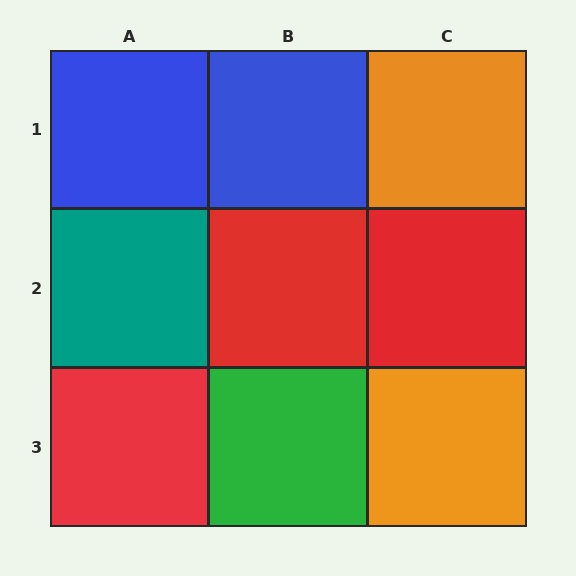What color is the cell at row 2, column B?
Red.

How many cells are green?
1 cell is green.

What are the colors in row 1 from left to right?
Blue, blue, orange.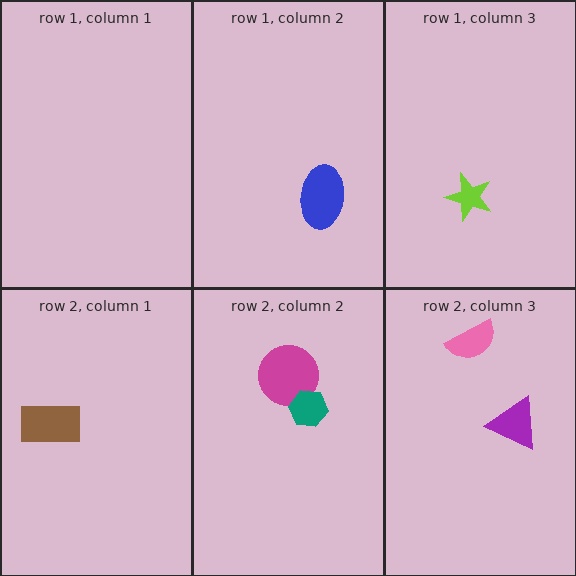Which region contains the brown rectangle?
The row 2, column 1 region.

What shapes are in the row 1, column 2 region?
The blue ellipse.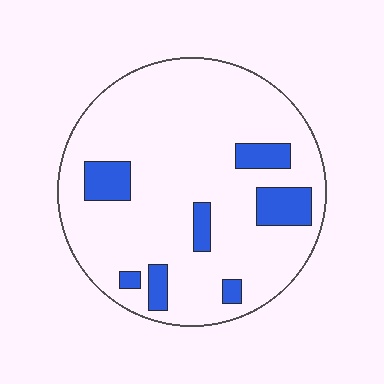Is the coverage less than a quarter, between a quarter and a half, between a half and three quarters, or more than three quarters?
Less than a quarter.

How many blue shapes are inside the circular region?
7.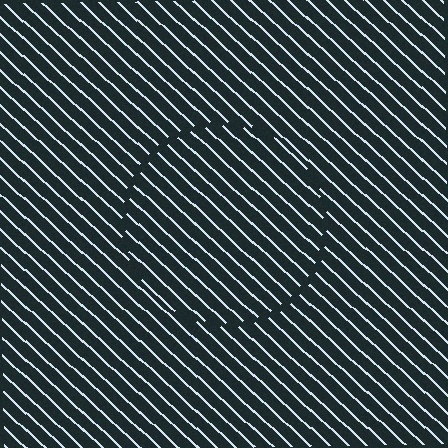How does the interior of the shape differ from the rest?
The interior of the shape contains the same grating, shifted by half a period — the contour is defined by the phase discontinuity where line-ends from the inner and outer gratings abut.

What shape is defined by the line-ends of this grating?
An illusory circle. The interior of the shape contains the same grating, shifted by half a period — the contour is defined by the phase discontinuity where line-ends from the inner and outer gratings abut.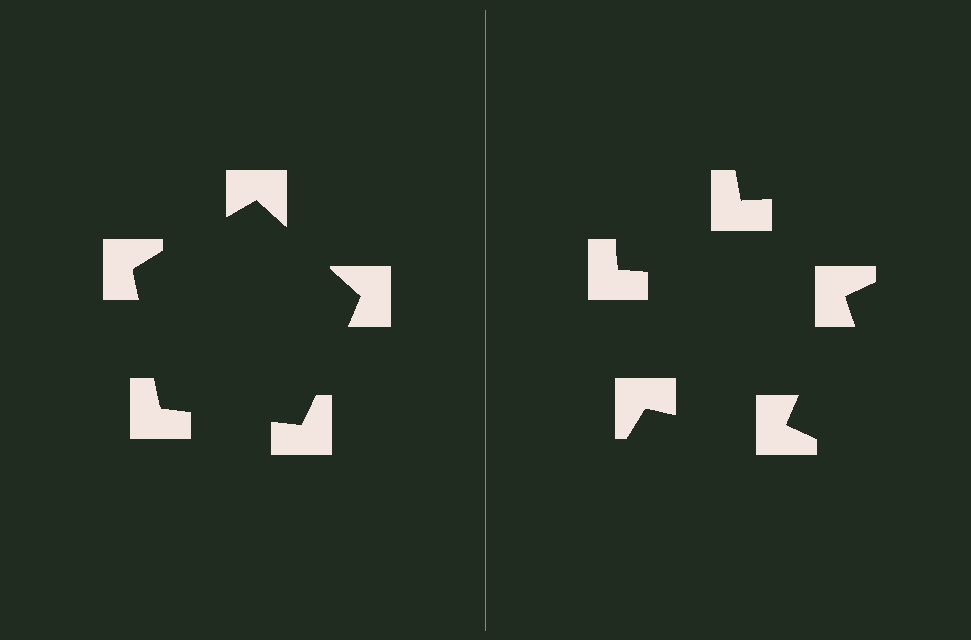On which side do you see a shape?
An illusory pentagon appears on the left side. On the right side the wedge cuts are rotated, so no coherent shape forms.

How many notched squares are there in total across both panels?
10 — 5 on each side.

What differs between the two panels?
The notched squares are positioned identically on both sides; only the wedge orientations differ. On the left they align to a pentagon; on the right they are misaligned.